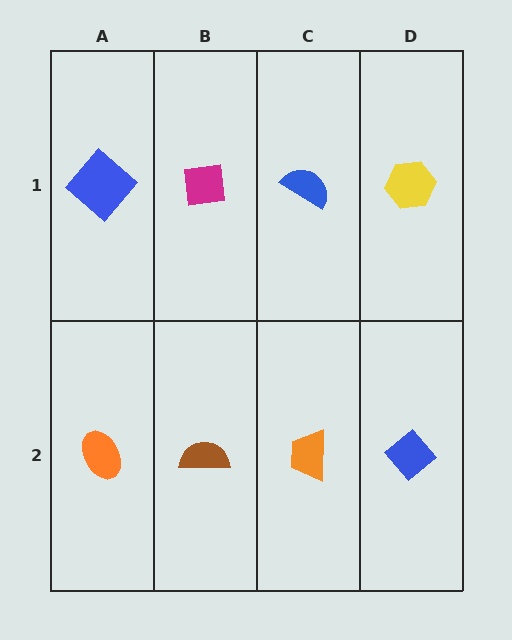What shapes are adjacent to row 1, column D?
A blue diamond (row 2, column D), a blue semicircle (row 1, column C).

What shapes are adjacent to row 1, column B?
A brown semicircle (row 2, column B), a blue diamond (row 1, column A), a blue semicircle (row 1, column C).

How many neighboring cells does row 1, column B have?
3.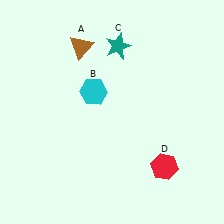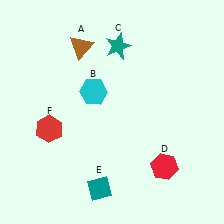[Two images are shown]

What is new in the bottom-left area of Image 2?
A teal diamond (E) was added in the bottom-left area of Image 2.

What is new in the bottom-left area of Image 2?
A red hexagon (F) was added in the bottom-left area of Image 2.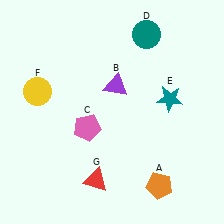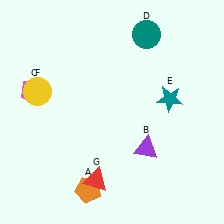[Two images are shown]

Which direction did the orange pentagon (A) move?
The orange pentagon (A) moved left.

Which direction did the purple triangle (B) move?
The purple triangle (B) moved down.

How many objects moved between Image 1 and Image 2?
3 objects moved between the two images.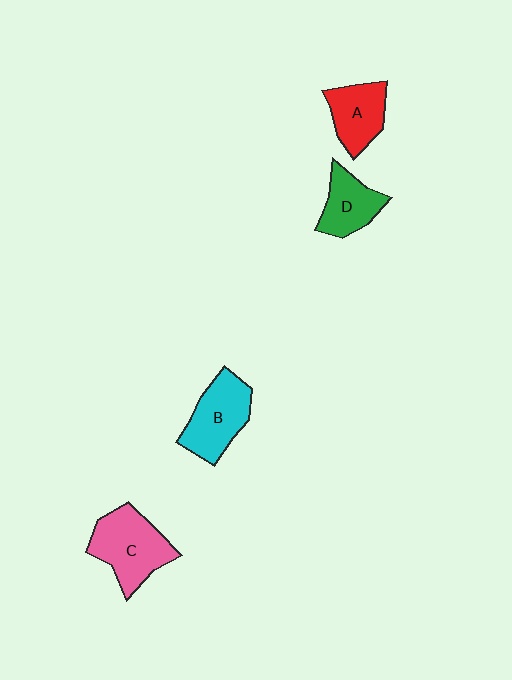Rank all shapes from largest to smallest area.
From largest to smallest: C (pink), B (cyan), A (red), D (green).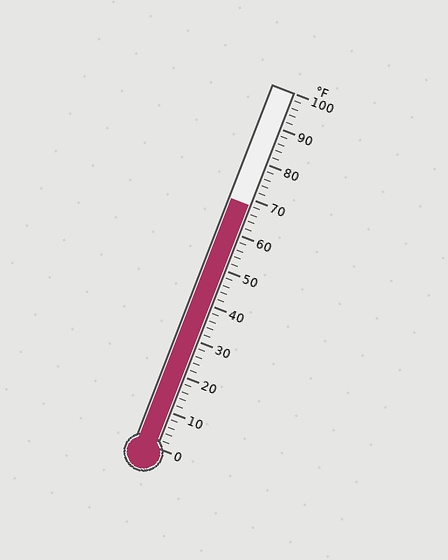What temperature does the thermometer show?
The thermometer shows approximately 68°F.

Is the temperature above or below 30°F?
The temperature is above 30°F.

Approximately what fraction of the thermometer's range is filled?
The thermometer is filled to approximately 70% of its range.